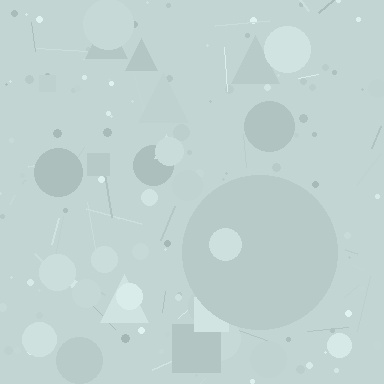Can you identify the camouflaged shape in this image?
The camouflaged shape is a circle.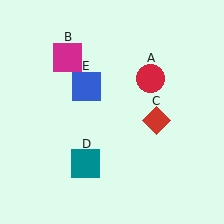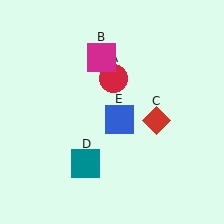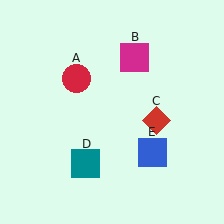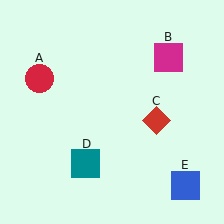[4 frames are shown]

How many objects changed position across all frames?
3 objects changed position: red circle (object A), magenta square (object B), blue square (object E).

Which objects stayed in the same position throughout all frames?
Red diamond (object C) and teal square (object D) remained stationary.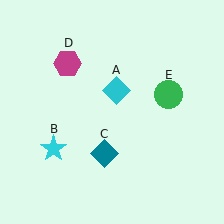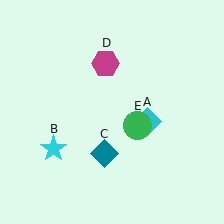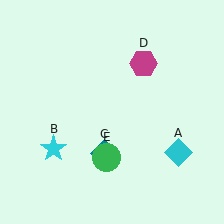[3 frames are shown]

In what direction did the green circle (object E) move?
The green circle (object E) moved down and to the left.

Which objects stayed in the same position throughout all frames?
Cyan star (object B) and teal diamond (object C) remained stationary.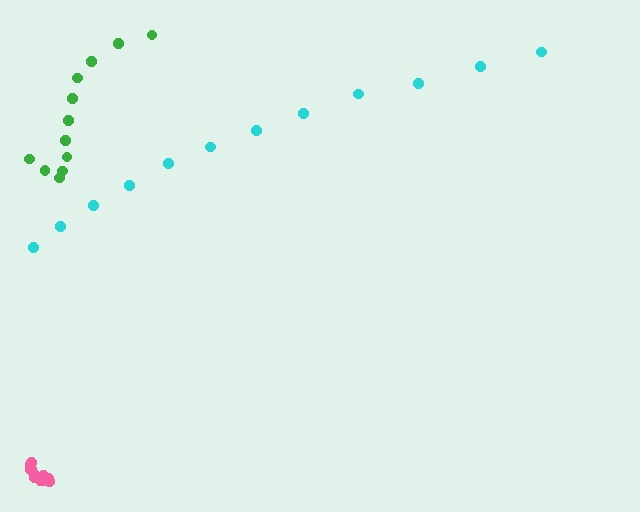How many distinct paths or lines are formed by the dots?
There are 3 distinct paths.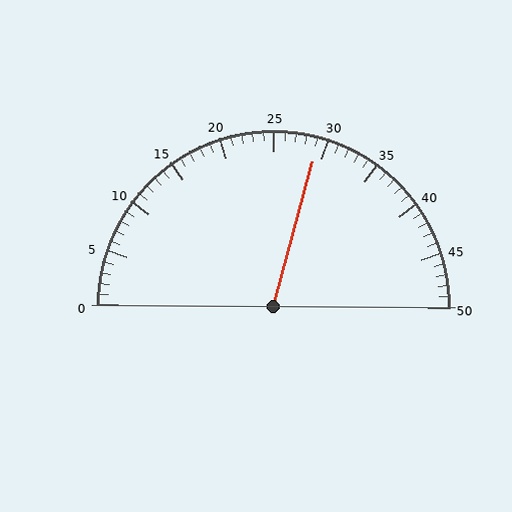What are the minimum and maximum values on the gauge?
The gauge ranges from 0 to 50.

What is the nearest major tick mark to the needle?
The nearest major tick mark is 30.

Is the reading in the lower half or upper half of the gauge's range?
The reading is in the upper half of the range (0 to 50).